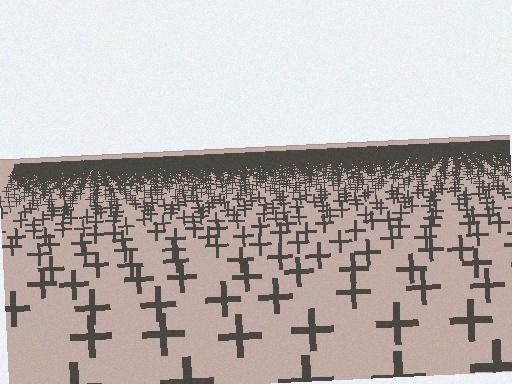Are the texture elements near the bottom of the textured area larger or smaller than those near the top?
Larger. Near the bottom, elements are closer to the viewer and appear at a bigger on-screen size.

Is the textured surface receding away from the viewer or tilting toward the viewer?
The surface is receding away from the viewer. Texture elements get smaller and denser toward the top.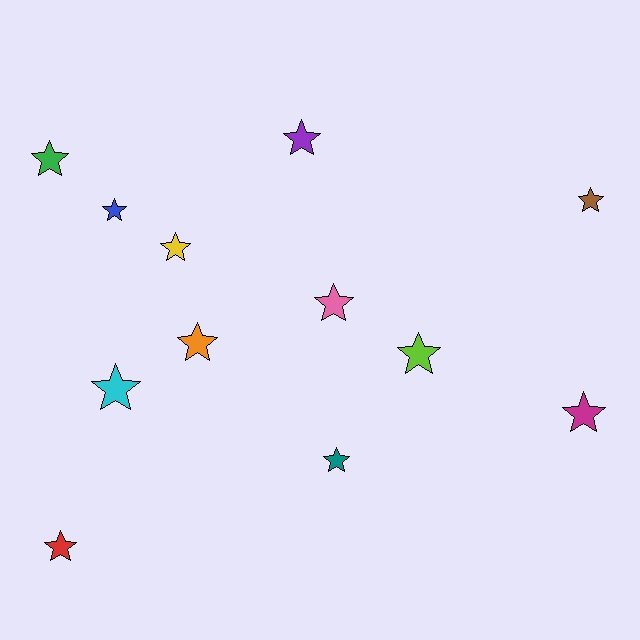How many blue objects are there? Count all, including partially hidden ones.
There is 1 blue object.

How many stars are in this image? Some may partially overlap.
There are 12 stars.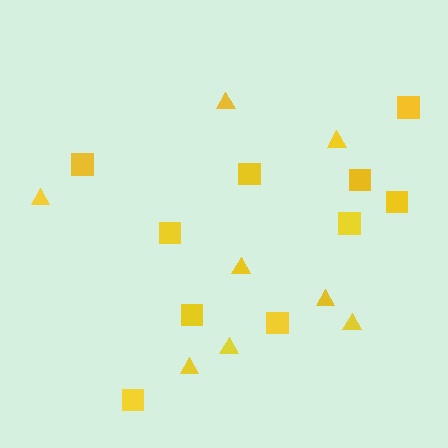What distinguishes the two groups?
There are 2 groups: one group of squares (10) and one group of triangles (8).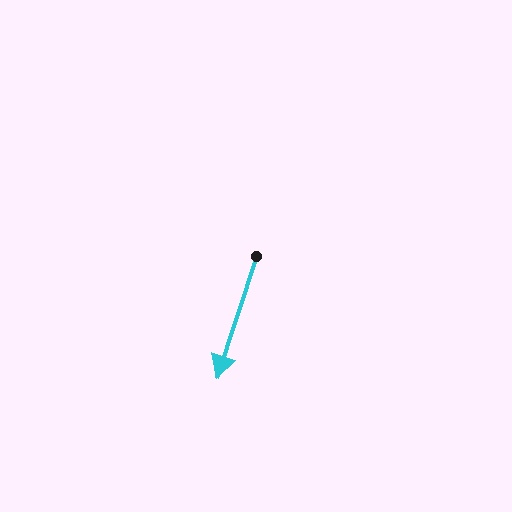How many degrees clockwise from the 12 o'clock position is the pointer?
Approximately 198 degrees.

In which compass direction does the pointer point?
South.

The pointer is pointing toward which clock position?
Roughly 7 o'clock.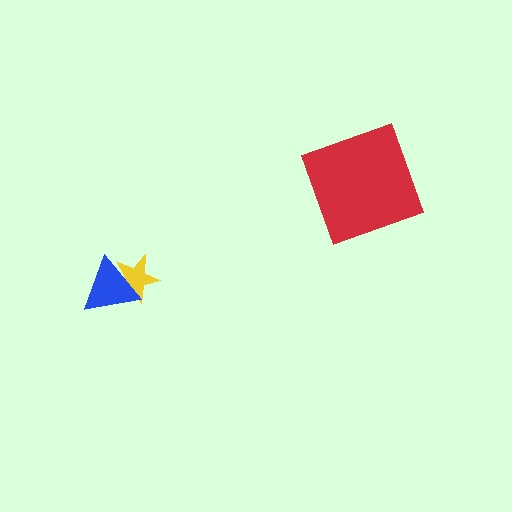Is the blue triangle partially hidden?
No, no other shape covers it.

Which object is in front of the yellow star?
The blue triangle is in front of the yellow star.